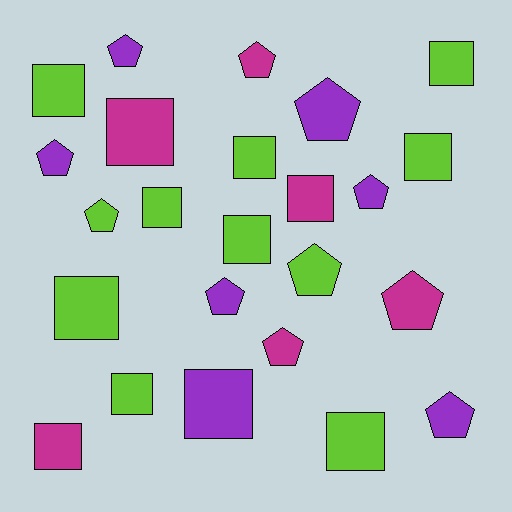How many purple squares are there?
There is 1 purple square.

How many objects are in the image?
There are 24 objects.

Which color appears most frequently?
Lime, with 11 objects.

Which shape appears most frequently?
Square, with 13 objects.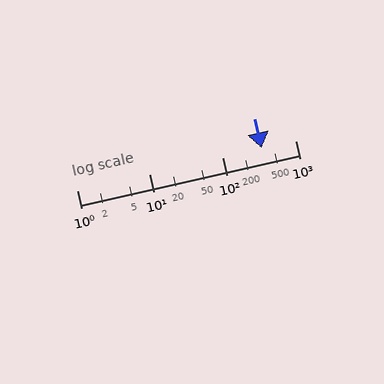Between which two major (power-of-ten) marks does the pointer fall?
The pointer is between 100 and 1000.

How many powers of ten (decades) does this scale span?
The scale spans 3 decades, from 1 to 1000.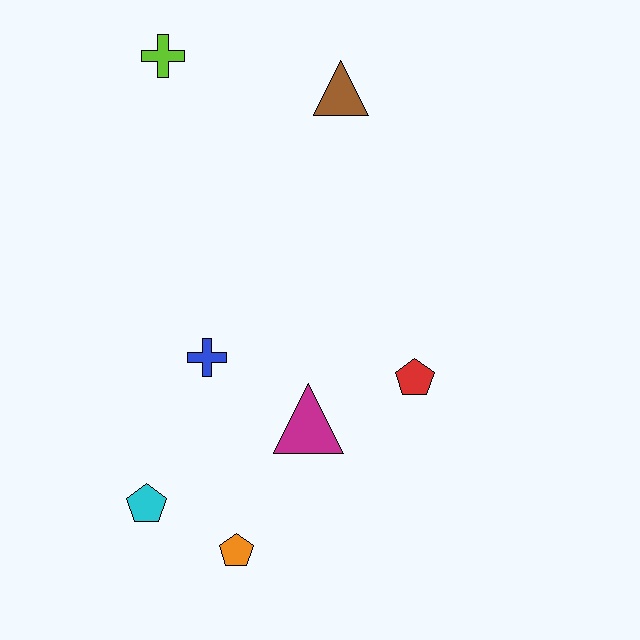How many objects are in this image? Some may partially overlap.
There are 7 objects.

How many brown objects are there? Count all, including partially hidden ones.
There is 1 brown object.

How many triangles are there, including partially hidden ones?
There are 2 triangles.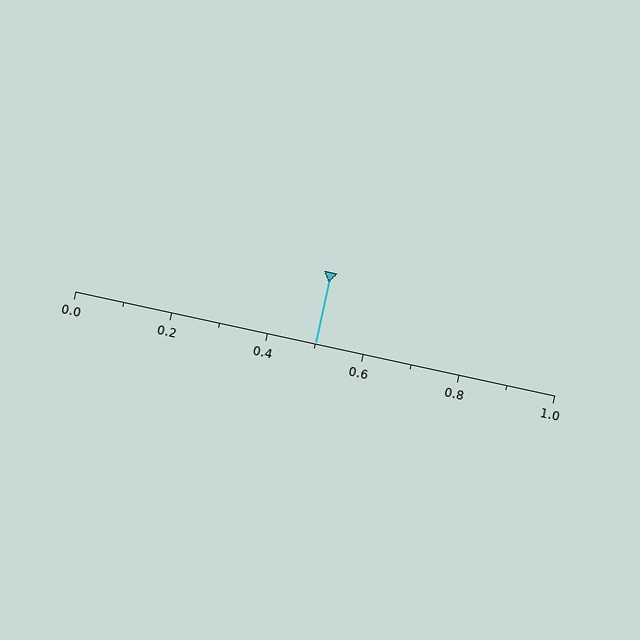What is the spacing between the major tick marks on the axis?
The major ticks are spaced 0.2 apart.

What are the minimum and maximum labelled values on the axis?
The axis runs from 0.0 to 1.0.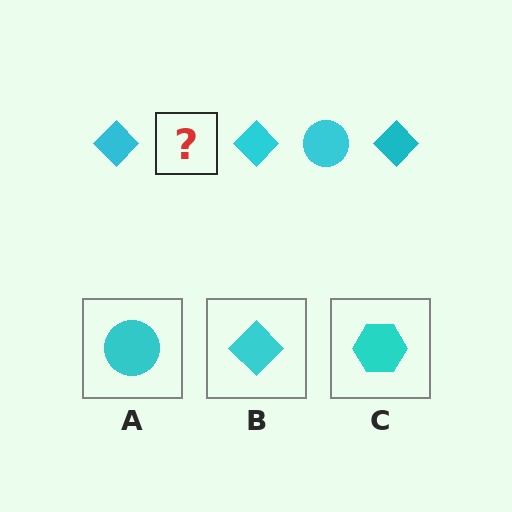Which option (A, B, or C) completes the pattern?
A.